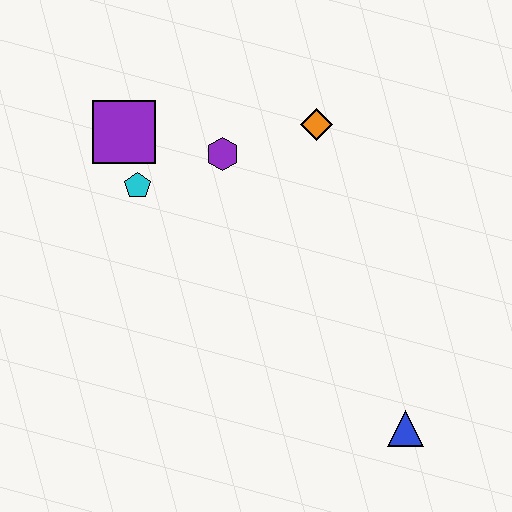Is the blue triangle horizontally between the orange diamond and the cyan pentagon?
No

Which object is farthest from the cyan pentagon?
The blue triangle is farthest from the cyan pentagon.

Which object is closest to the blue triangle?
The orange diamond is closest to the blue triangle.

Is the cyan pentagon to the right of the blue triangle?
No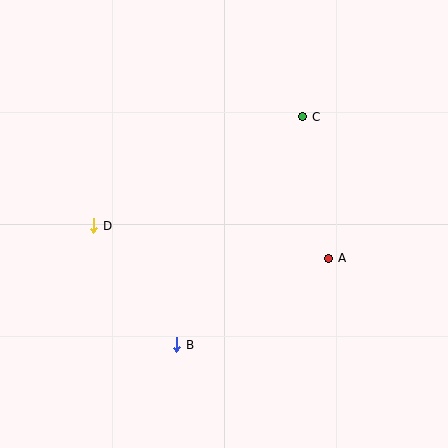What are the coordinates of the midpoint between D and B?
The midpoint between D and B is at (135, 285).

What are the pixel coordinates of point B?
Point B is at (177, 345).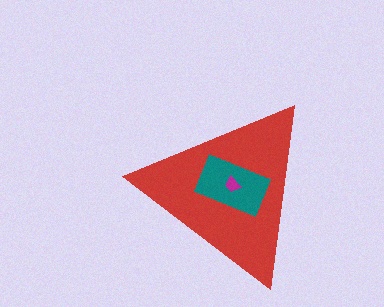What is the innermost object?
The magenta trapezoid.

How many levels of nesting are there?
3.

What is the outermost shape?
The red triangle.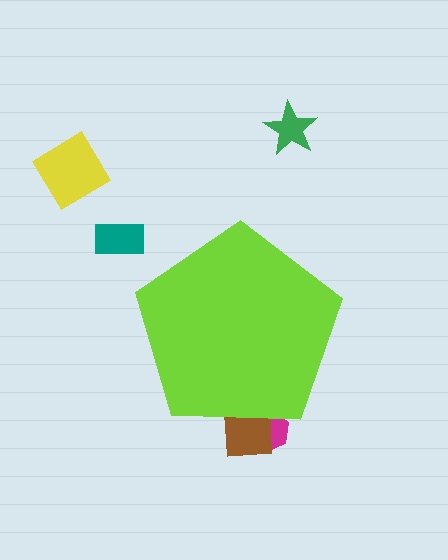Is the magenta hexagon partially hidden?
Yes, the magenta hexagon is partially hidden behind the lime pentagon.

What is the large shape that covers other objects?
A lime pentagon.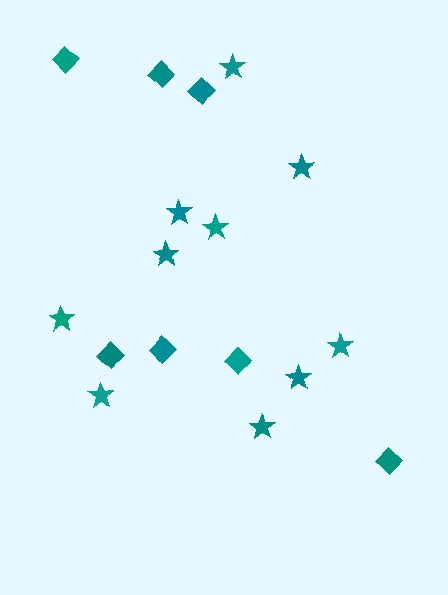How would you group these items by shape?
There are 2 groups: one group of diamonds (7) and one group of stars (10).